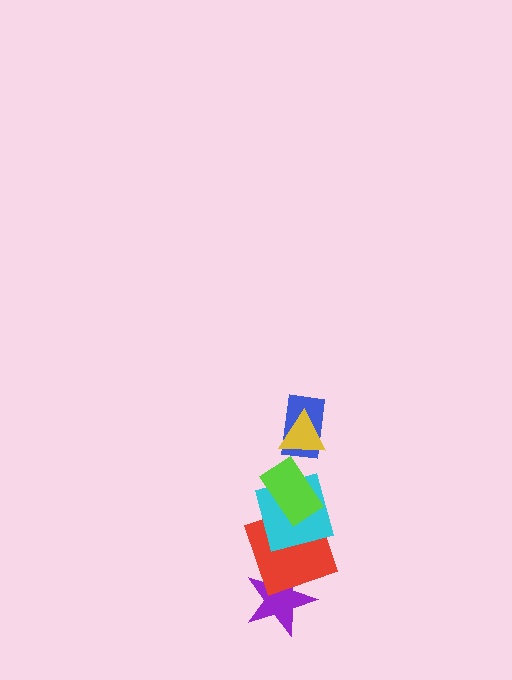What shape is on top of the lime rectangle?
The blue rectangle is on top of the lime rectangle.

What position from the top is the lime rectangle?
The lime rectangle is 3rd from the top.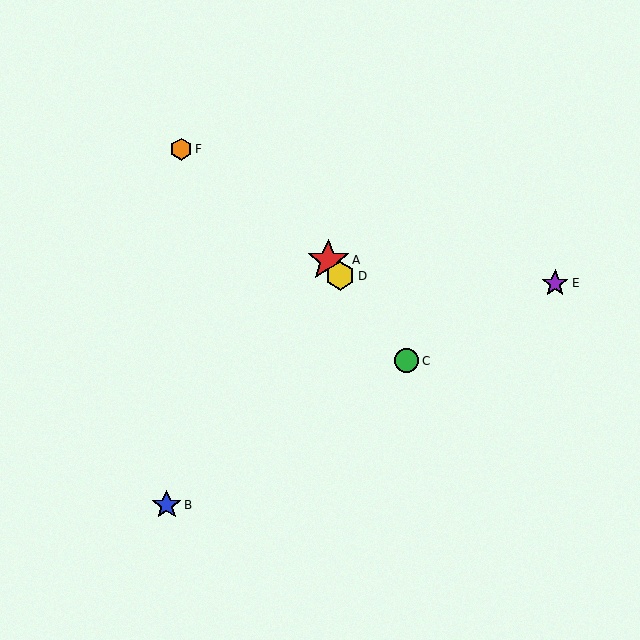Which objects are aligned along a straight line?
Objects A, C, D are aligned along a straight line.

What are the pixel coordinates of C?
Object C is at (407, 361).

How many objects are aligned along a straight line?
3 objects (A, C, D) are aligned along a straight line.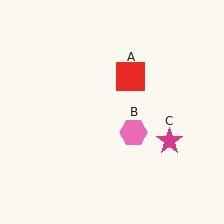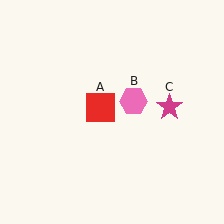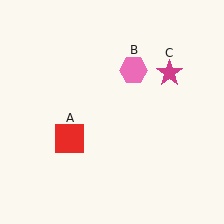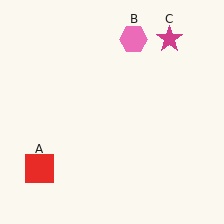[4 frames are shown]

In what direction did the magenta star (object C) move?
The magenta star (object C) moved up.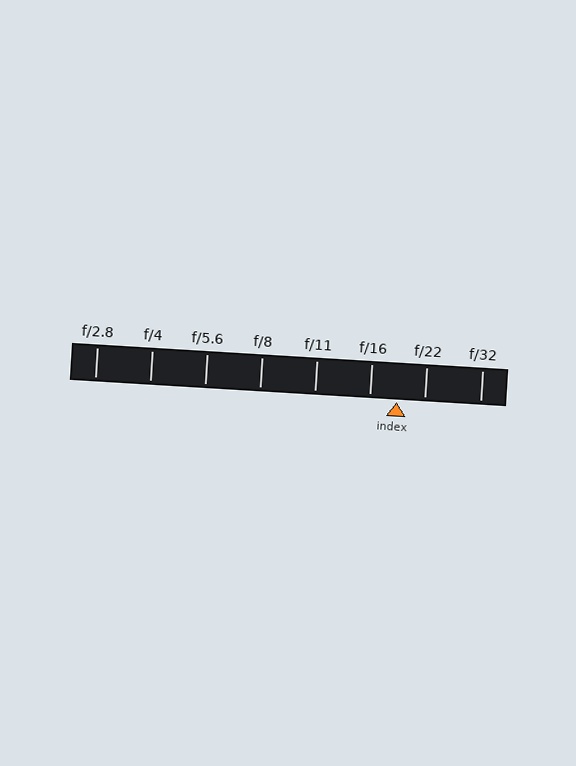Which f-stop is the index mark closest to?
The index mark is closest to f/16.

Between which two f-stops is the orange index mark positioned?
The index mark is between f/16 and f/22.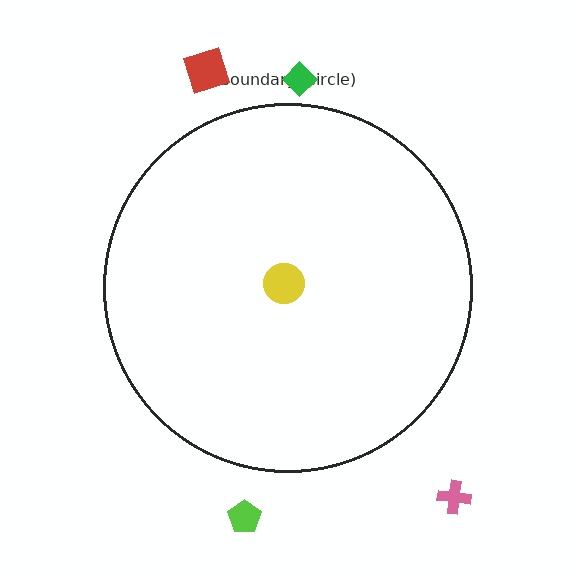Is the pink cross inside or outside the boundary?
Outside.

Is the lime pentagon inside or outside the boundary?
Outside.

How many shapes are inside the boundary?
1 inside, 4 outside.